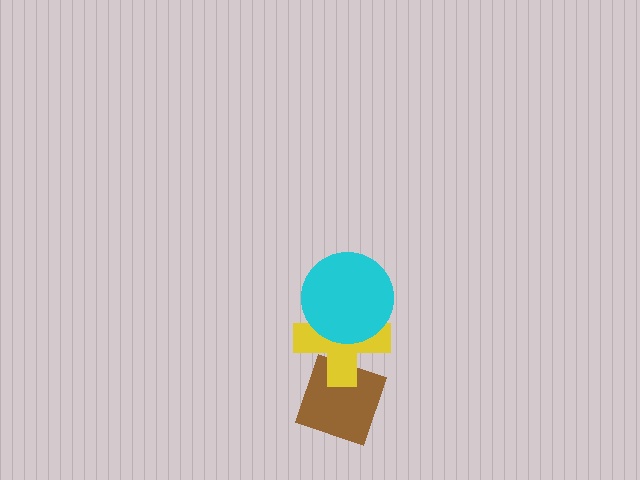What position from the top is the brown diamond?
The brown diamond is 3rd from the top.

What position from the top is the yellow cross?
The yellow cross is 2nd from the top.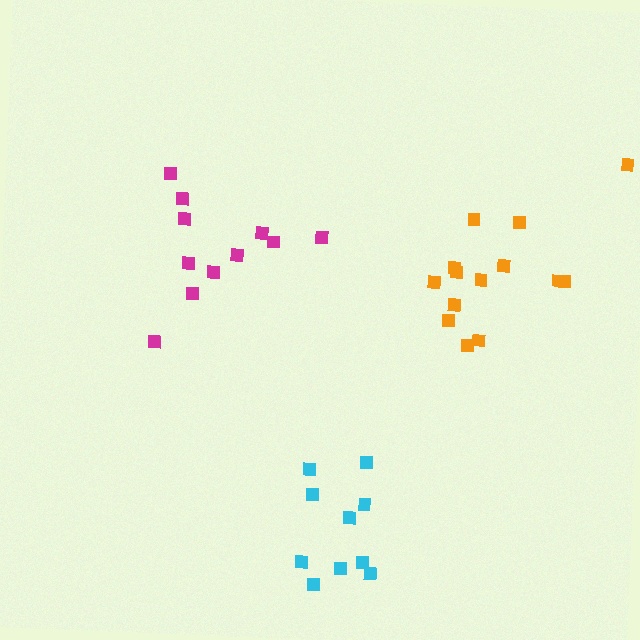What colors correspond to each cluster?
The clusters are colored: magenta, orange, cyan.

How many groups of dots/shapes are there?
There are 3 groups.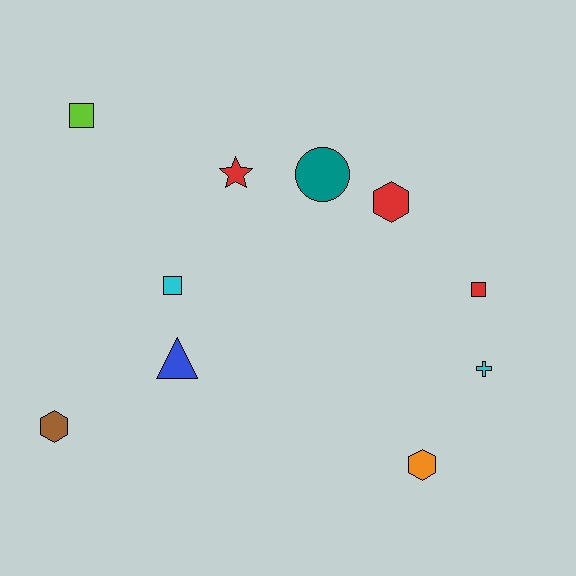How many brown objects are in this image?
There is 1 brown object.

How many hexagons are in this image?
There are 3 hexagons.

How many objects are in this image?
There are 10 objects.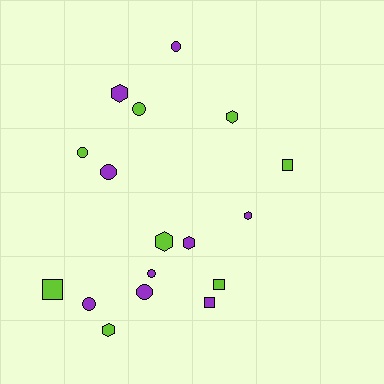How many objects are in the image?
There are 17 objects.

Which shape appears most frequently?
Circle, with 7 objects.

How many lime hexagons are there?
There are 3 lime hexagons.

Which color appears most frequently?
Purple, with 9 objects.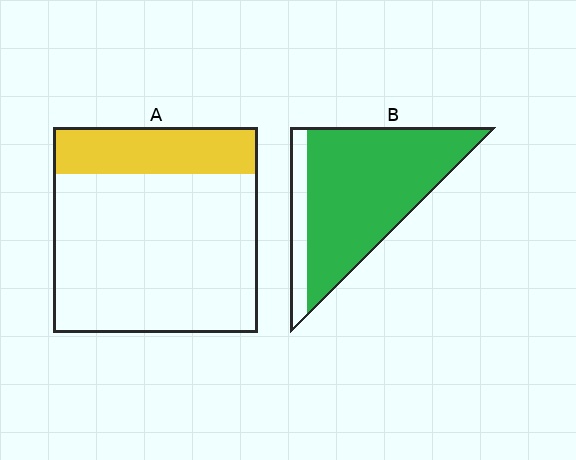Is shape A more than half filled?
No.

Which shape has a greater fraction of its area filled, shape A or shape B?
Shape B.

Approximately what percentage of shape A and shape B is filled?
A is approximately 25% and B is approximately 85%.